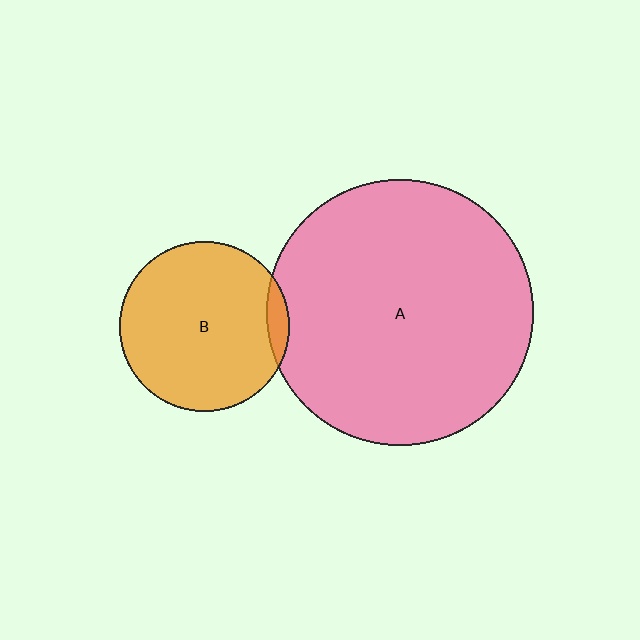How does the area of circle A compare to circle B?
Approximately 2.5 times.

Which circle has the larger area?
Circle A (pink).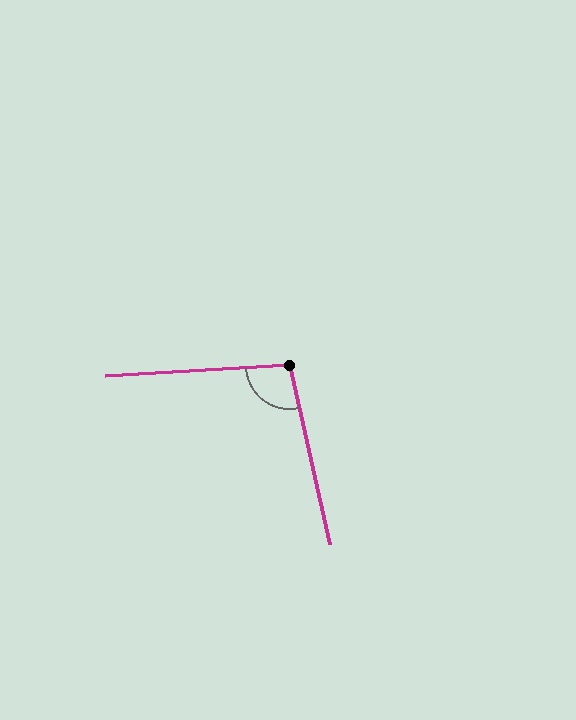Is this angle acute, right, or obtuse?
It is obtuse.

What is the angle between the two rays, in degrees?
Approximately 99 degrees.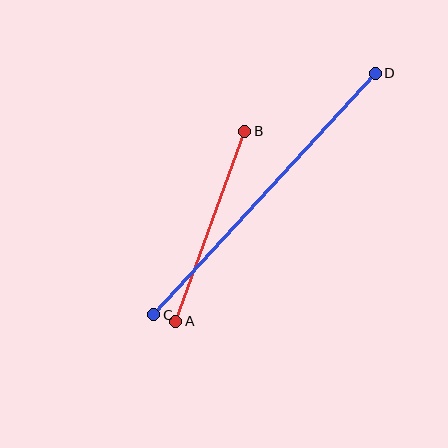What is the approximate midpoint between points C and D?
The midpoint is at approximately (264, 194) pixels.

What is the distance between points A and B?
The distance is approximately 202 pixels.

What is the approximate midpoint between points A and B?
The midpoint is at approximately (210, 226) pixels.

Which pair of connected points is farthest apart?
Points C and D are farthest apart.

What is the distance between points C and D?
The distance is approximately 327 pixels.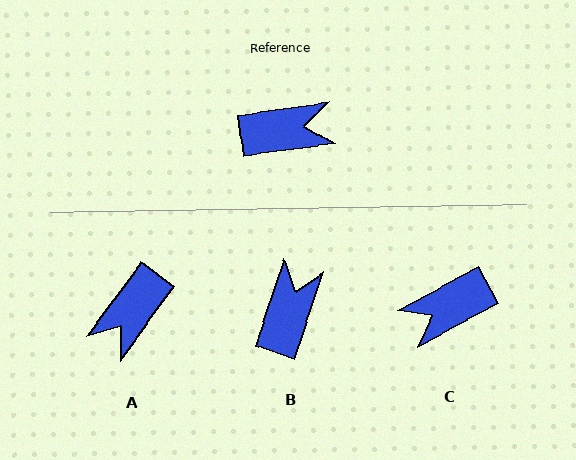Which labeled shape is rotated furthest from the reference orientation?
C, about 159 degrees away.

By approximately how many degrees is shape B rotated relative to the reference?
Approximately 64 degrees counter-clockwise.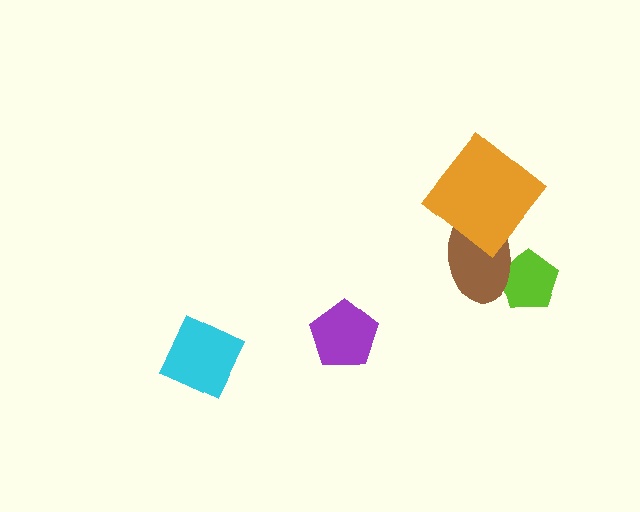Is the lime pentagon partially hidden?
Yes, it is partially covered by another shape.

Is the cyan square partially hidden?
No, no other shape covers it.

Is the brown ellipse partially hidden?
Yes, it is partially covered by another shape.